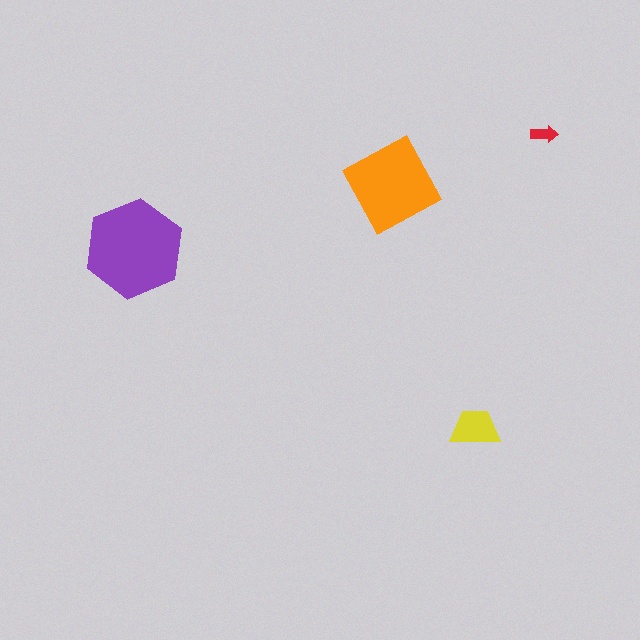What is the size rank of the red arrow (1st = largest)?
4th.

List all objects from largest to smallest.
The purple hexagon, the orange square, the yellow trapezoid, the red arrow.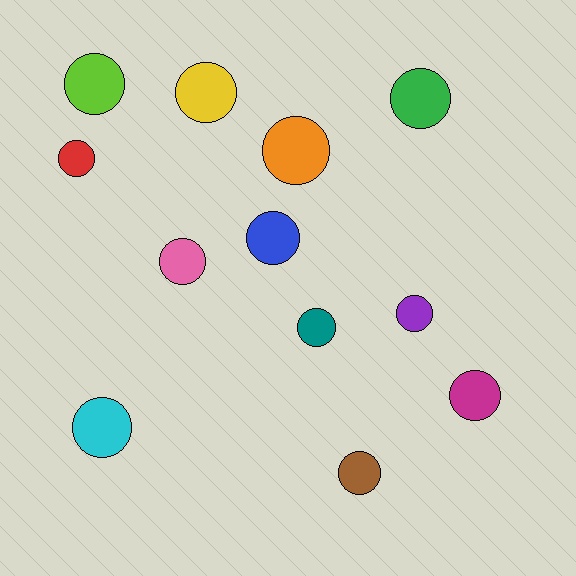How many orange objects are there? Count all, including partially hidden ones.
There is 1 orange object.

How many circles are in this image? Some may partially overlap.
There are 12 circles.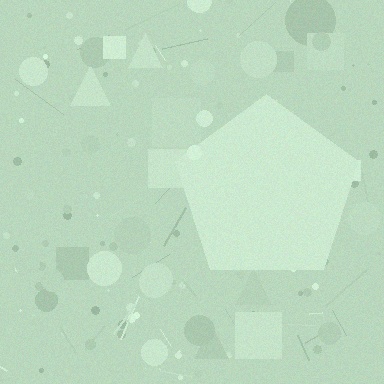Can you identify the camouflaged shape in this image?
The camouflaged shape is a pentagon.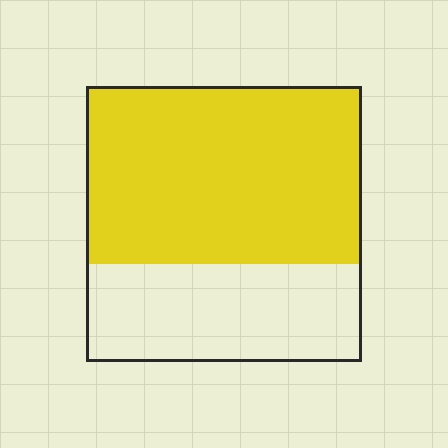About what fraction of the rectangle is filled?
About five eighths (5/8).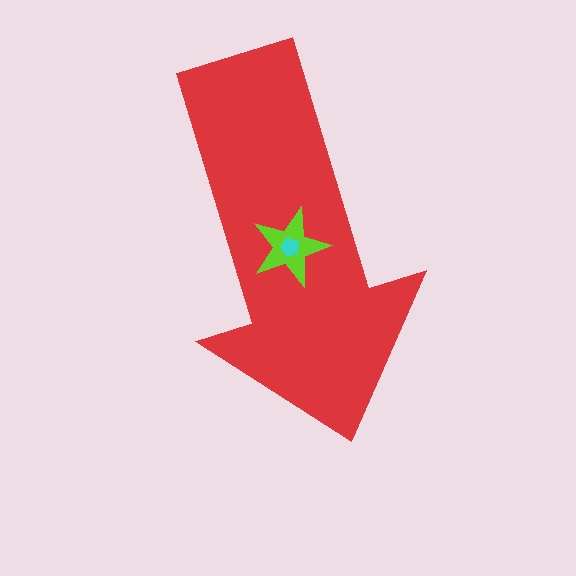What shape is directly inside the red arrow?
The lime star.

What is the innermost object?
The cyan pentagon.